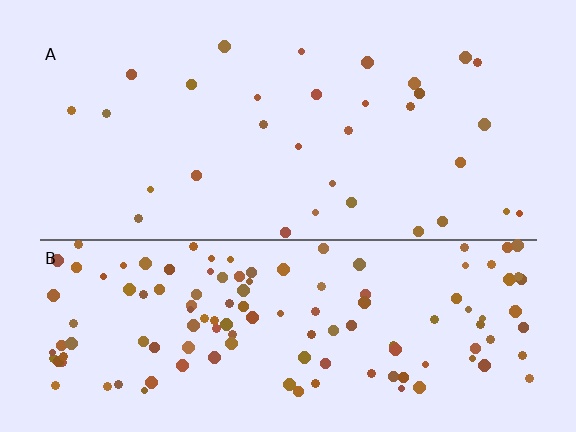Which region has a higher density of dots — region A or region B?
B (the bottom).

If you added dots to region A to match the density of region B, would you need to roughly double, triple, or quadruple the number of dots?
Approximately quadruple.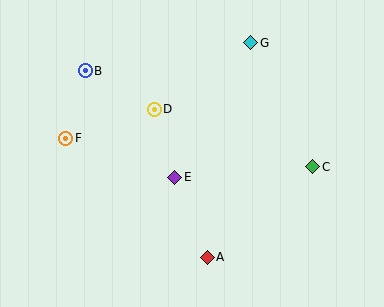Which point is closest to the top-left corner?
Point B is closest to the top-left corner.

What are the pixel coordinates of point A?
Point A is at (207, 257).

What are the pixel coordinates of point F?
Point F is at (66, 138).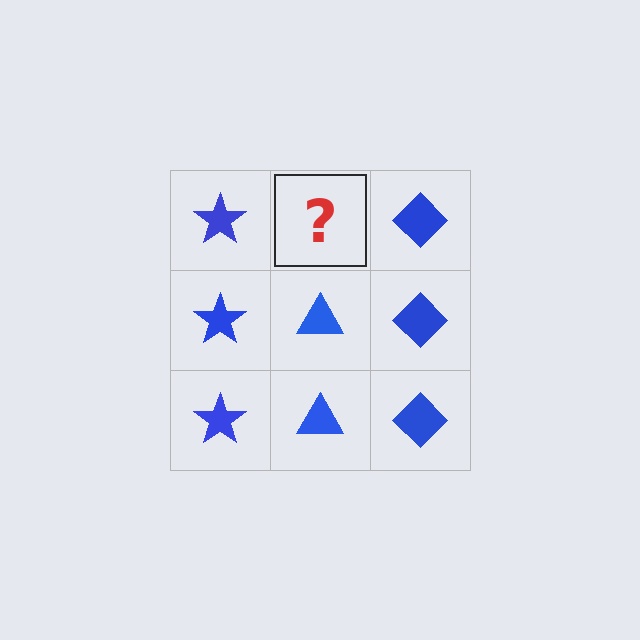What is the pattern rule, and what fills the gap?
The rule is that each column has a consistent shape. The gap should be filled with a blue triangle.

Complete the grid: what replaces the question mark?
The question mark should be replaced with a blue triangle.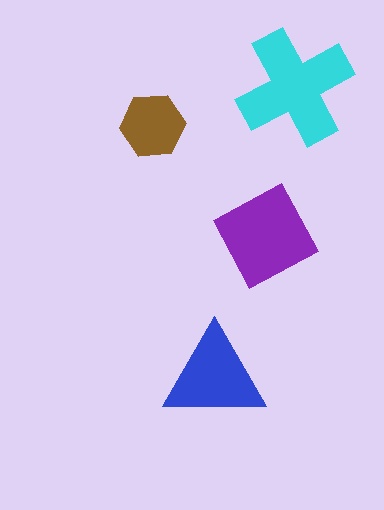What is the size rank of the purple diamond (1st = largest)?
2nd.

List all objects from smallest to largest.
The brown hexagon, the blue triangle, the purple diamond, the cyan cross.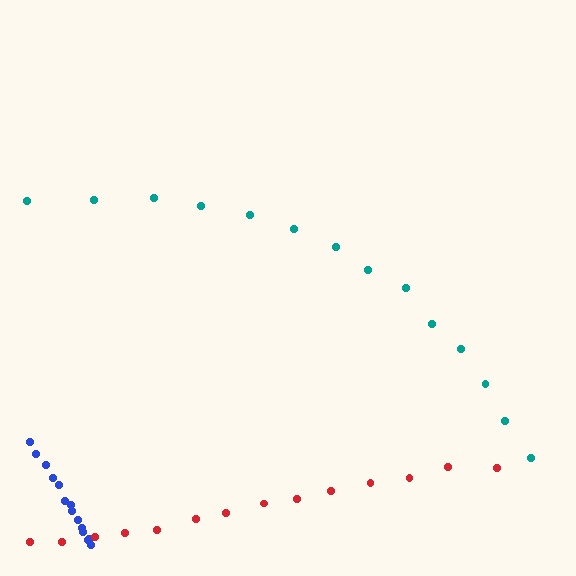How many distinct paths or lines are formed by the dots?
There are 3 distinct paths.